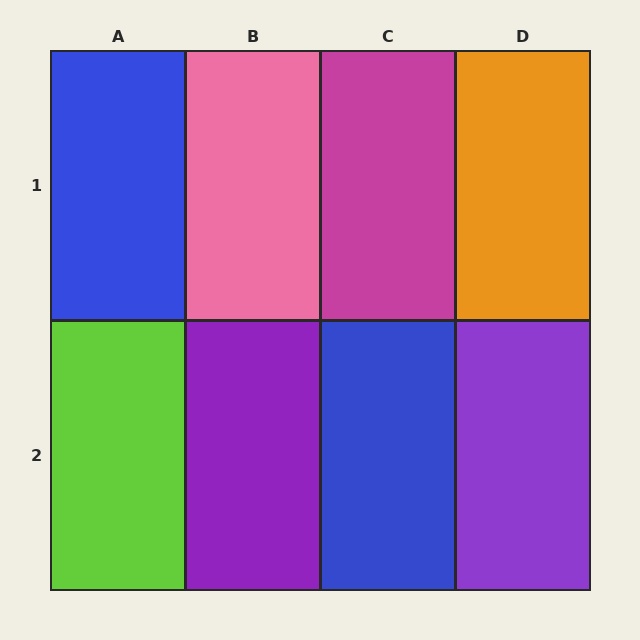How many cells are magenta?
1 cell is magenta.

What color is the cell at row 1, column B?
Pink.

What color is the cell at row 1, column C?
Magenta.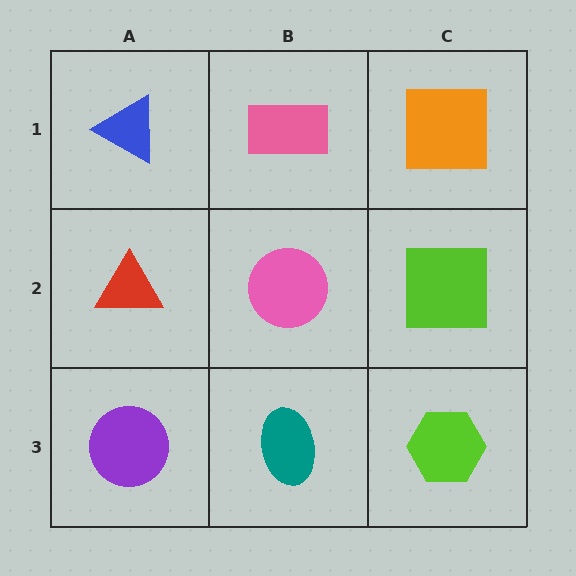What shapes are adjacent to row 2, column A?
A blue triangle (row 1, column A), a purple circle (row 3, column A), a pink circle (row 2, column B).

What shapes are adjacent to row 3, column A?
A red triangle (row 2, column A), a teal ellipse (row 3, column B).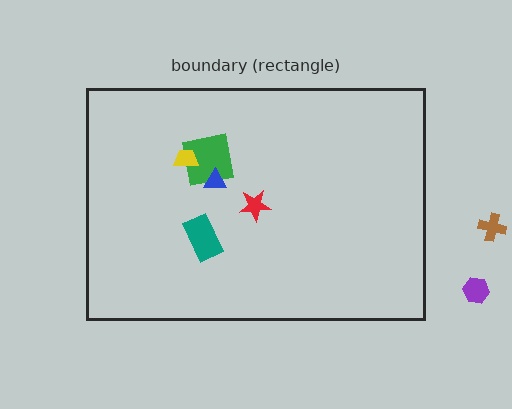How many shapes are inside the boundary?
5 inside, 2 outside.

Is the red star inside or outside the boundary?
Inside.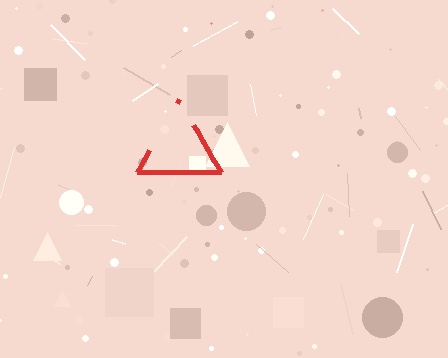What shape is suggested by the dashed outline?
The dashed outline suggests a triangle.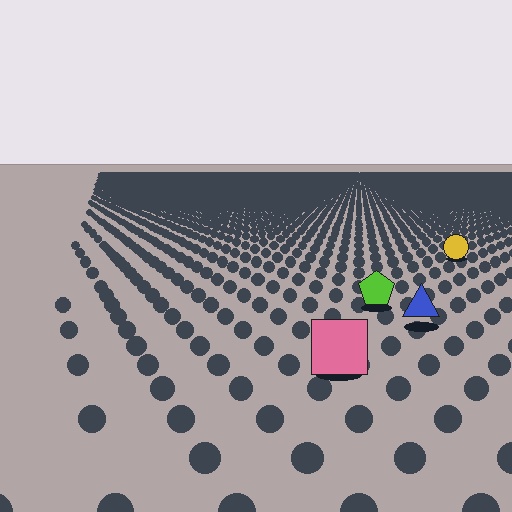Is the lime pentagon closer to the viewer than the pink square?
No. The pink square is closer — you can tell from the texture gradient: the ground texture is coarser near it.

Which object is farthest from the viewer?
The yellow circle is farthest from the viewer. It appears smaller and the ground texture around it is denser.